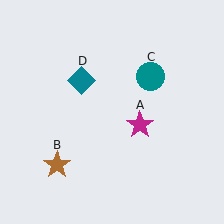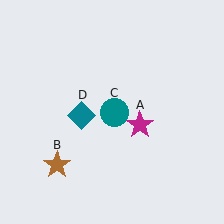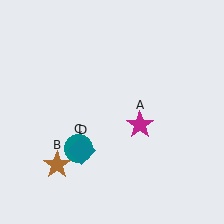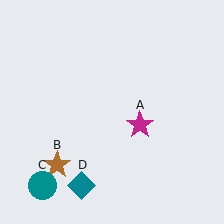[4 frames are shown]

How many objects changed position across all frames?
2 objects changed position: teal circle (object C), teal diamond (object D).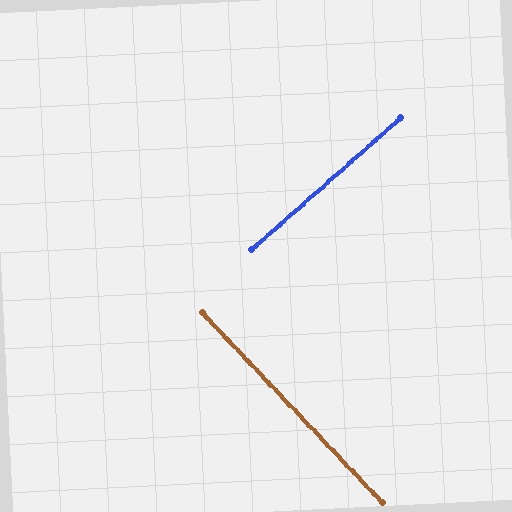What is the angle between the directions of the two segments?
Approximately 88 degrees.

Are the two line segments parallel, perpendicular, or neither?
Perpendicular — they meet at approximately 88°.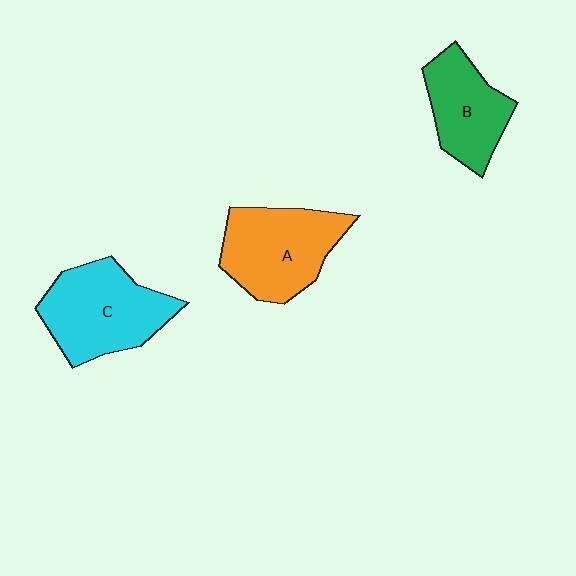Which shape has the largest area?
Shape C (cyan).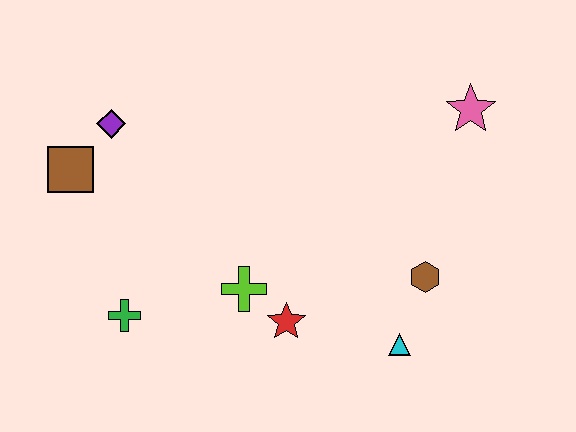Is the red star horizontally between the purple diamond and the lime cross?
No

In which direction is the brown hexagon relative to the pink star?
The brown hexagon is below the pink star.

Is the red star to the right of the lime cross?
Yes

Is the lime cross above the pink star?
No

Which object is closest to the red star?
The lime cross is closest to the red star.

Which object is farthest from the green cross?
The pink star is farthest from the green cross.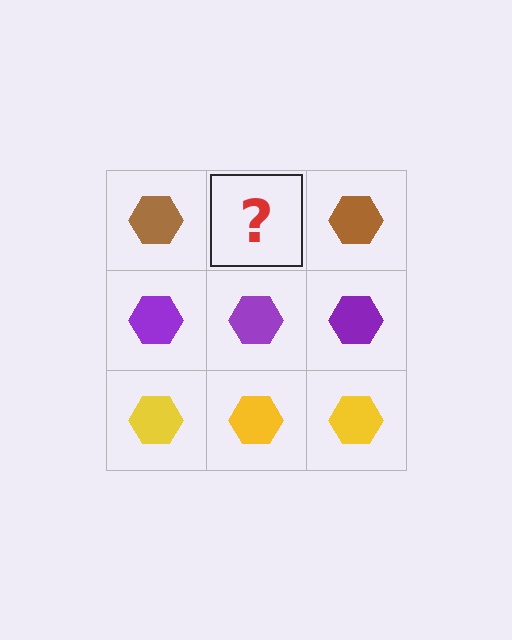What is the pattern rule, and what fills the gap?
The rule is that each row has a consistent color. The gap should be filled with a brown hexagon.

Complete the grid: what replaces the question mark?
The question mark should be replaced with a brown hexagon.